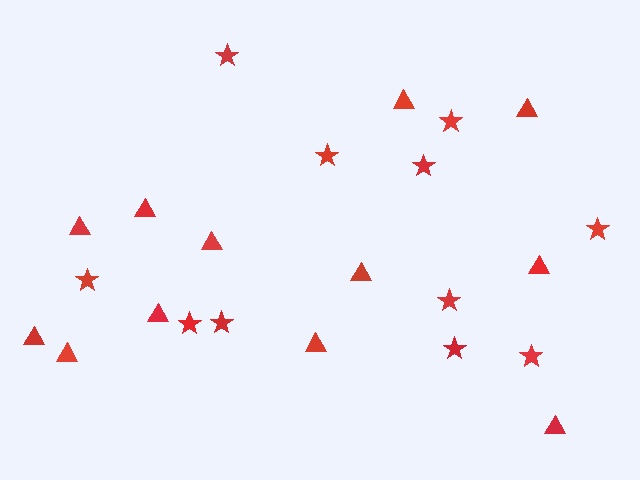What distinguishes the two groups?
There are 2 groups: one group of triangles (12) and one group of stars (11).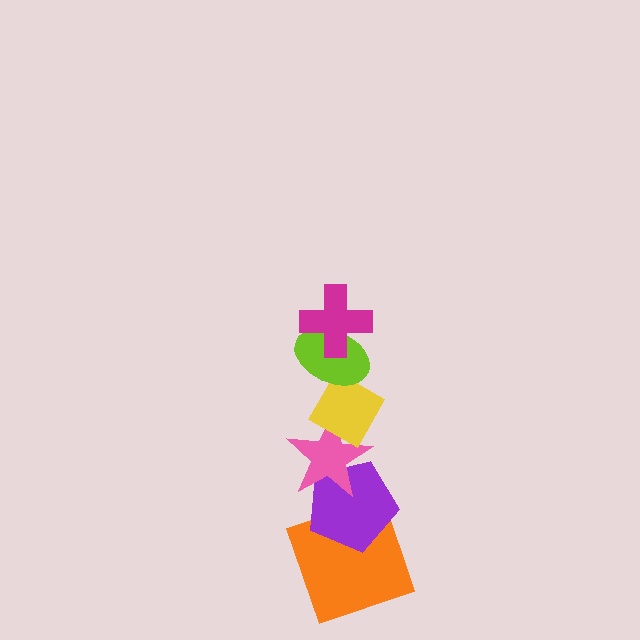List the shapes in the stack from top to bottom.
From top to bottom: the magenta cross, the lime ellipse, the yellow diamond, the pink star, the purple pentagon, the orange square.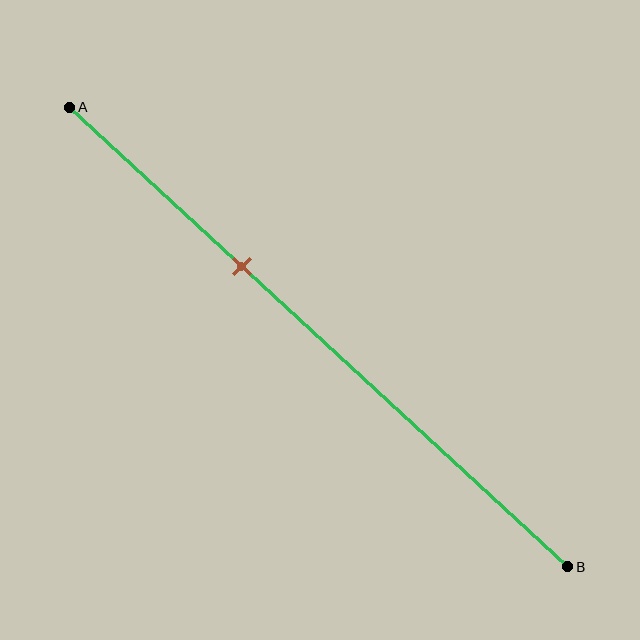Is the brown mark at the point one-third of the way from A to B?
Yes, the mark is approximately at the one-third point.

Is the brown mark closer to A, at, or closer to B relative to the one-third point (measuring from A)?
The brown mark is approximately at the one-third point of segment AB.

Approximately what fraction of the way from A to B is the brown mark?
The brown mark is approximately 35% of the way from A to B.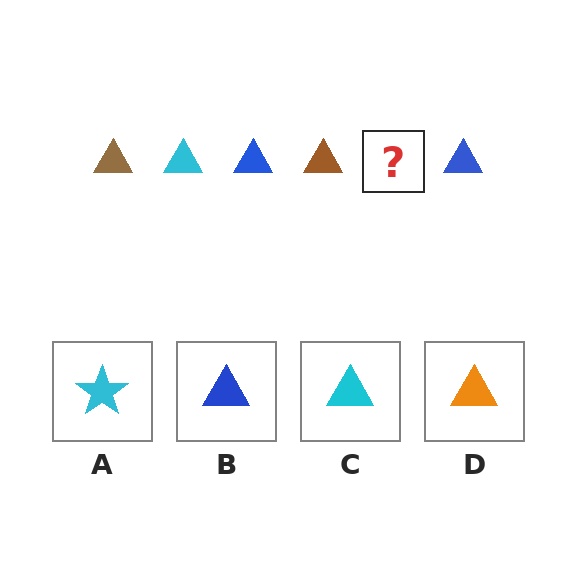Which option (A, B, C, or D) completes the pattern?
C.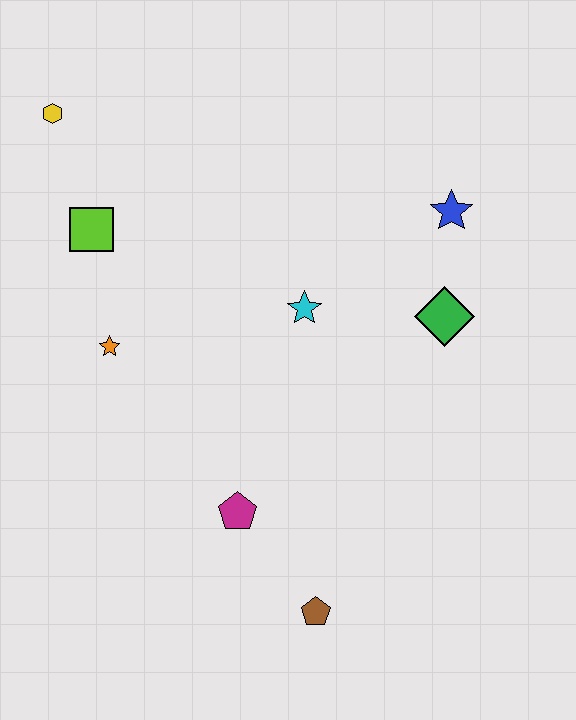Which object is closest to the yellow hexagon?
The lime square is closest to the yellow hexagon.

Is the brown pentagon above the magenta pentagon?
No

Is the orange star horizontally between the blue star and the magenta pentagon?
No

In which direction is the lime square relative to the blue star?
The lime square is to the left of the blue star.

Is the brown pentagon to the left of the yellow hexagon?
No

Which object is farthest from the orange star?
The blue star is farthest from the orange star.